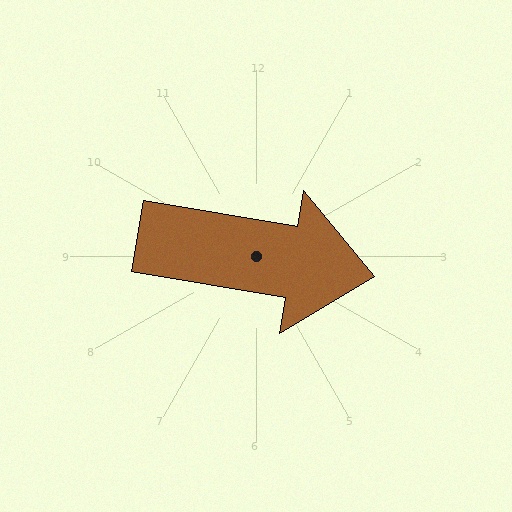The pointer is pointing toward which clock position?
Roughly 3 o'clock.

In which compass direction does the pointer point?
East.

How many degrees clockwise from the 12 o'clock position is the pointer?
Approximately 100 degrees.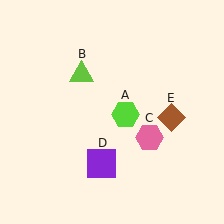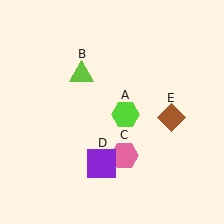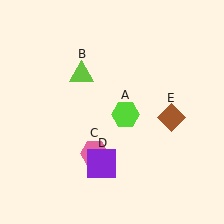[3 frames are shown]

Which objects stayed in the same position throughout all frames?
Lime hexagon (object A) and lime triangle (object B) and purple square (object D) and brown diamond (object E) remained stationary.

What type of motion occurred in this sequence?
The pink hexagon (object C) rotated clockwise around the center of the scene.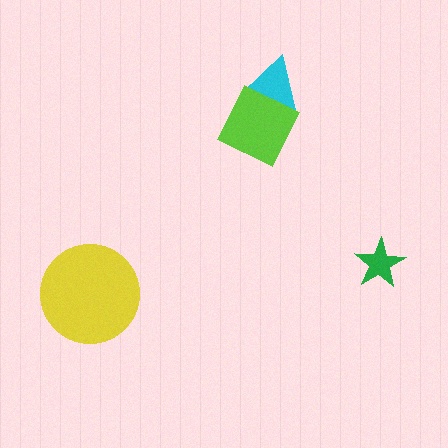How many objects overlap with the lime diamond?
1 object overlaps with the lime diamond.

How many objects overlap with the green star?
0 objects overlap with the green star.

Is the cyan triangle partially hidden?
Yes, it is partially covered by another shape.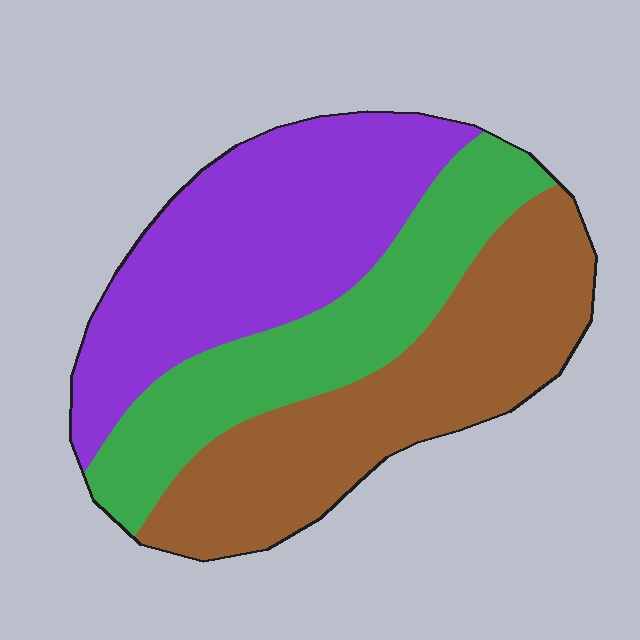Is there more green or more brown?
Brown.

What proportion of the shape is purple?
Purple takes up about three eighths (3/8) of the shape.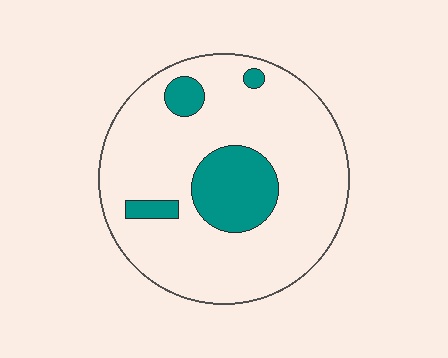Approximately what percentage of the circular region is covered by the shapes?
Approximately 20%.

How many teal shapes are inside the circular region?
4.